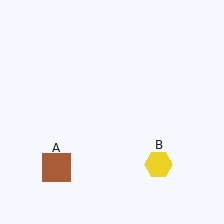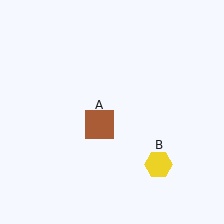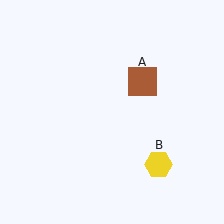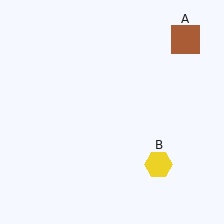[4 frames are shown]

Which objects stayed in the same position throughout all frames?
Yellow hexagon (object B) remained stationary.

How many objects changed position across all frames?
1 object changed position: brown square (object A).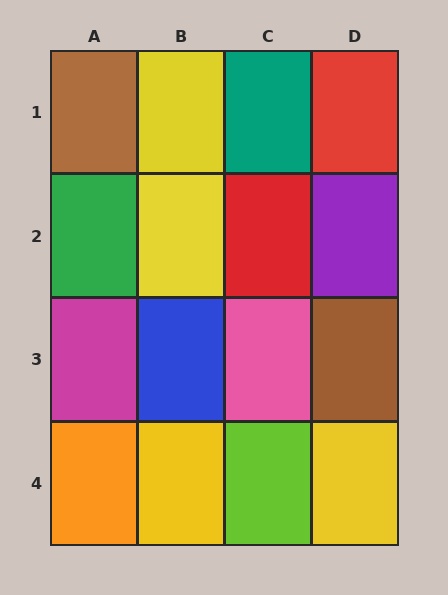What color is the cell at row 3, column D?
Brown.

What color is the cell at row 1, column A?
Brown.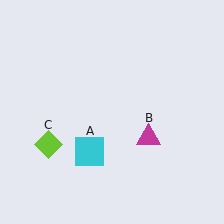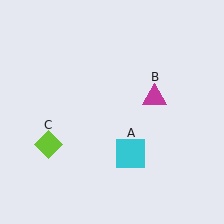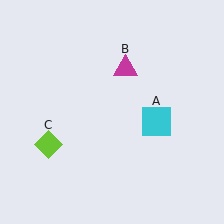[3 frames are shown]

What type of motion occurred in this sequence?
The cyan square (object A), magenta triangle (object B) rotated counterclockwise around the center of the scene.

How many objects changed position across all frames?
2 objects changed position: cyan square (object A), magenta triangle (object B).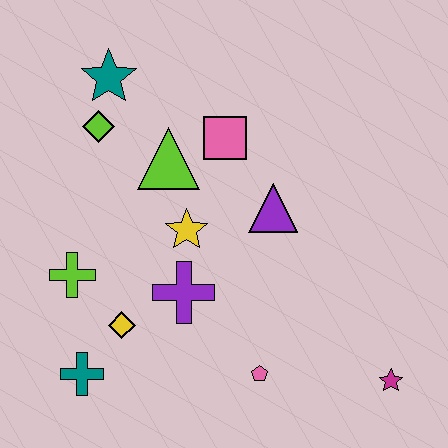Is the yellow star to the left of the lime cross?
No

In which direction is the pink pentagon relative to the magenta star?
The pink pentagon is to the left of the magenta star.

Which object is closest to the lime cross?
The yellow diamond is closest to the lime cross.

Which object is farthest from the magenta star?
The teal star is farthest from the magenta star.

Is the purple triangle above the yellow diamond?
Yes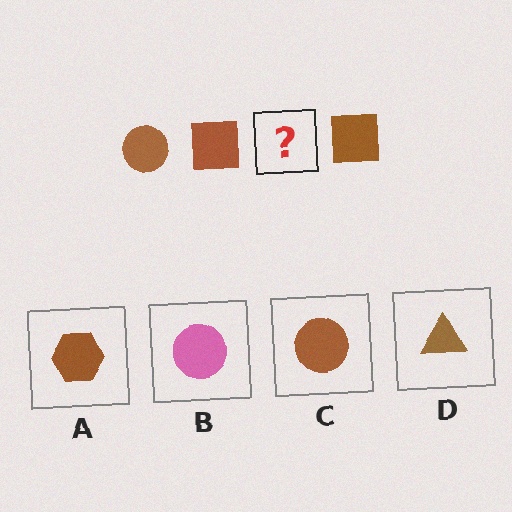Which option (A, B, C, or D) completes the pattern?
C.